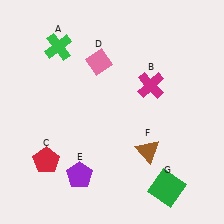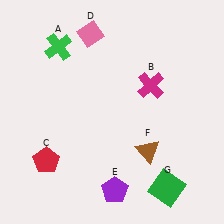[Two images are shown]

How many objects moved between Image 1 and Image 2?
2 objects moved between the two images.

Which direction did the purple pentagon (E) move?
The purple pentagon (E) moved right.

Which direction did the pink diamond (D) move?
The pink diamond (D) moved up.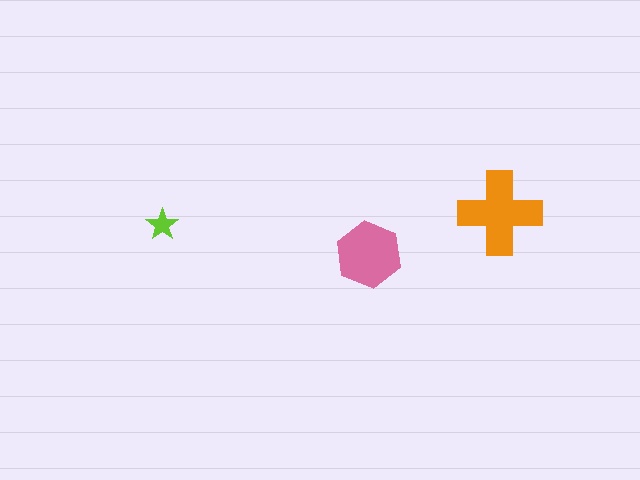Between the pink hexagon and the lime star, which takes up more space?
The pink hexagon.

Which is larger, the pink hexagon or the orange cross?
The orange cross.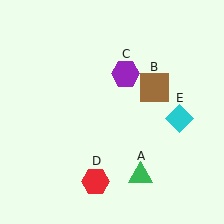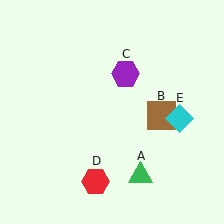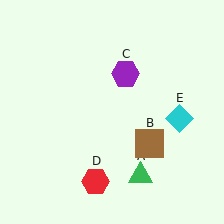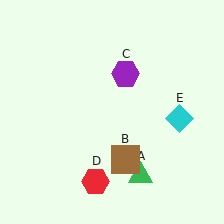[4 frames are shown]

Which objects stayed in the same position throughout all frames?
Green triangle (object A) and purple hexagon (object C) and red hexagon (object D) and cyan diamond (object E) remained stationary.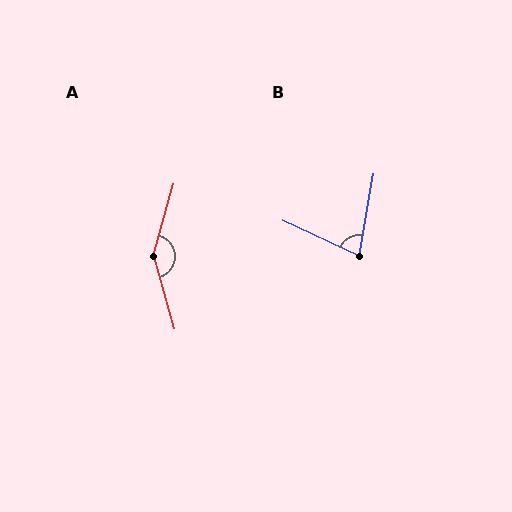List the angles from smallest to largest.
B (75°), A (148°).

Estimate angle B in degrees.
Approximately 75 degrees.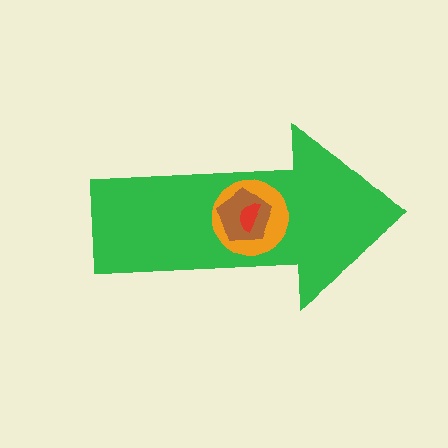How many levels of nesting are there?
4.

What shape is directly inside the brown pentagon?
The red semicircle.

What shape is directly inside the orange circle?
The brown pentagon.